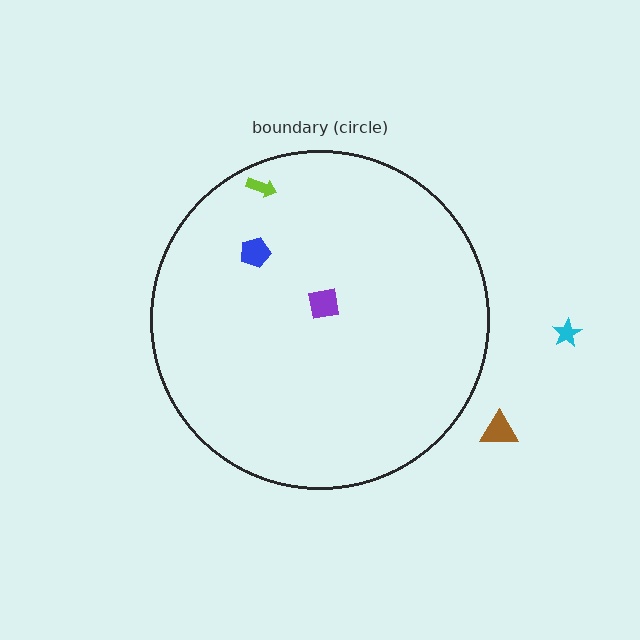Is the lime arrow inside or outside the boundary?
Inside.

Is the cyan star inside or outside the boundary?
Outside.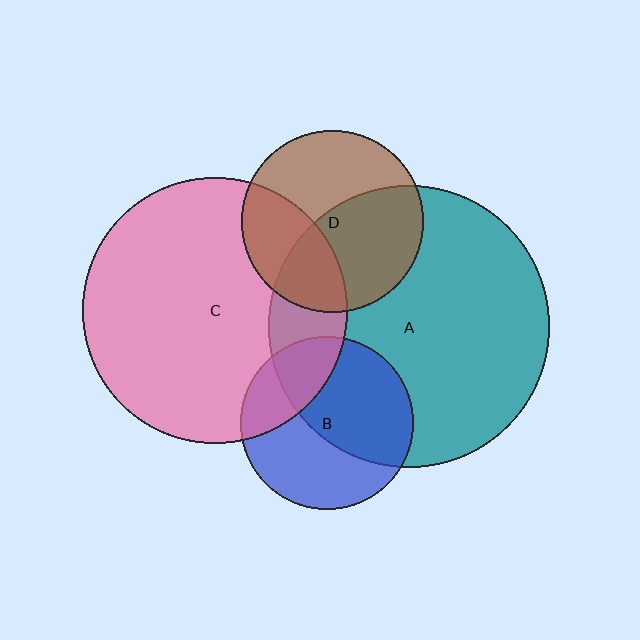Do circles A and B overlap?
Yes.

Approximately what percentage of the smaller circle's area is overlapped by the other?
Approximately 55%.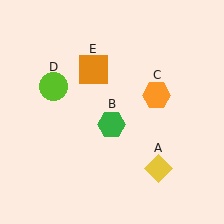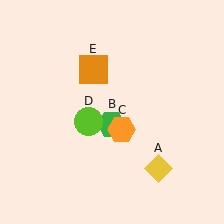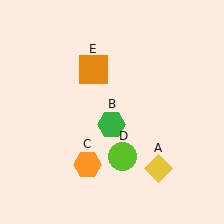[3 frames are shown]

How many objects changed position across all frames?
2 objects changed position: orange hexagon (object C), lime circle (object D).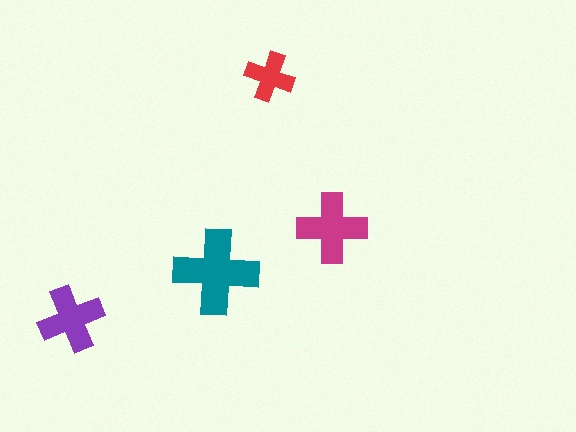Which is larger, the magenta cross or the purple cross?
The magenta one.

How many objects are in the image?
There are 4 objects in the image.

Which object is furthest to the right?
The magenta cross is rightmost.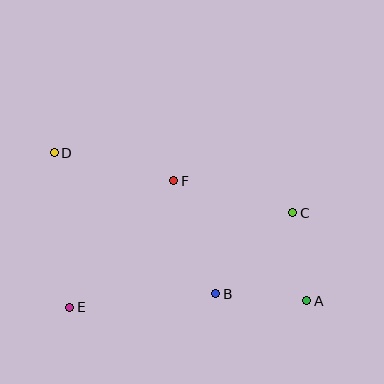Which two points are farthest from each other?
Points A and D are farthest from each other.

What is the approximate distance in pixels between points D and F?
The distance between D and F is approximately 123 pixels.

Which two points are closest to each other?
Points A and C are closest to each other.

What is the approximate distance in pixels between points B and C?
The distance between B and C is approximately 111 pixels.